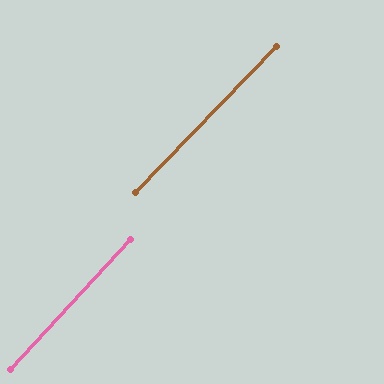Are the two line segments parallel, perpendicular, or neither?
Parallel — their directions differ by only 1.4°.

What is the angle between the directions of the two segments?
Approximately 1 degree.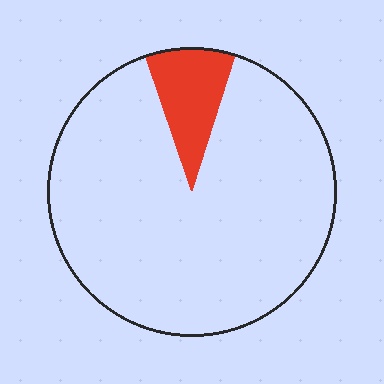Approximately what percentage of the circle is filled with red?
Approximately 10%.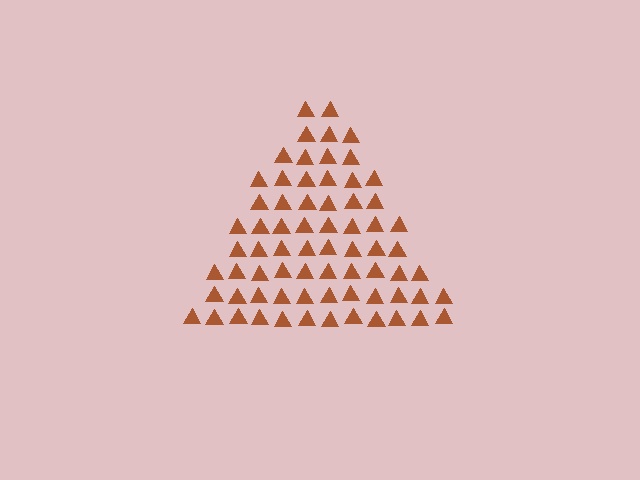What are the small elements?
The small elements are triangles.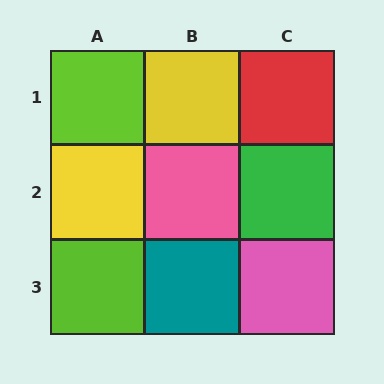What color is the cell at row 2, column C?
Green.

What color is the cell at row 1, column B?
Yellow.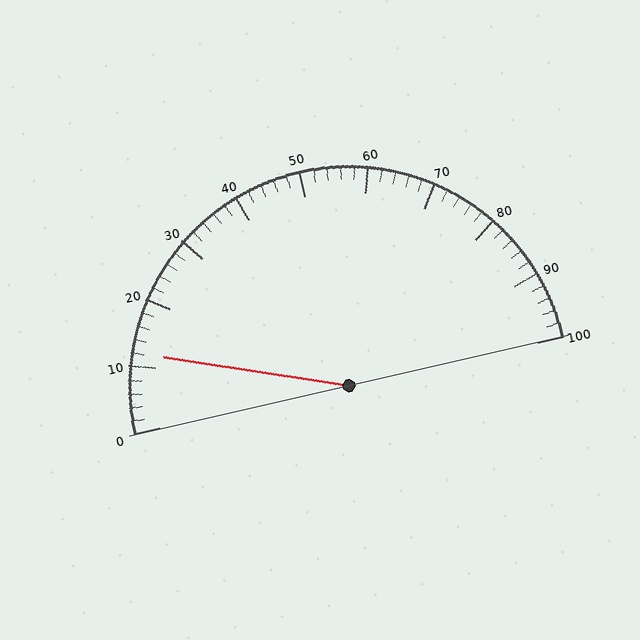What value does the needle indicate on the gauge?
The needle indicates approximately 12.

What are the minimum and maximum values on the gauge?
The gauge ranges from 0 to 100.